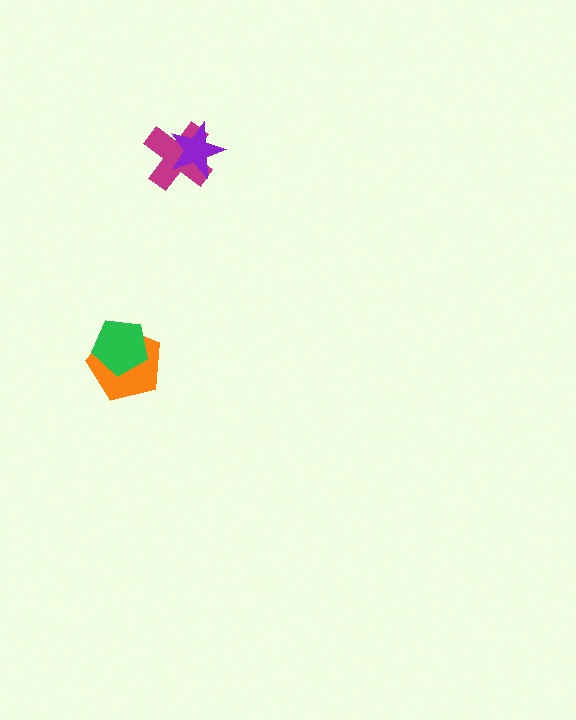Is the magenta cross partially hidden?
Yes, it is partially covered by another shape.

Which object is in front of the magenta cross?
The purple star is in front of the magenta cross.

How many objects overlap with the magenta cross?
1 object overlaps with the magenta cross.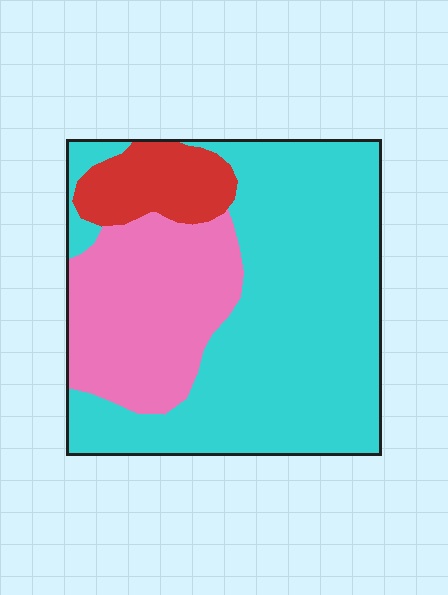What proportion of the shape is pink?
Pink covers 28% of the shape.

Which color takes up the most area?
Cyan, at roughly 60%.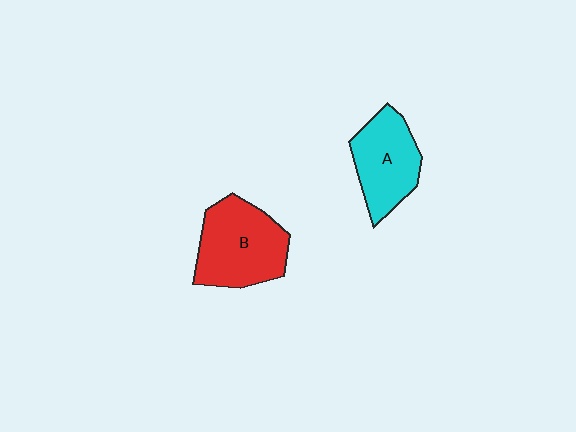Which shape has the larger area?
Shape B (red).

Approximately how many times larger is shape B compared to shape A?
Approximately 1.2 times.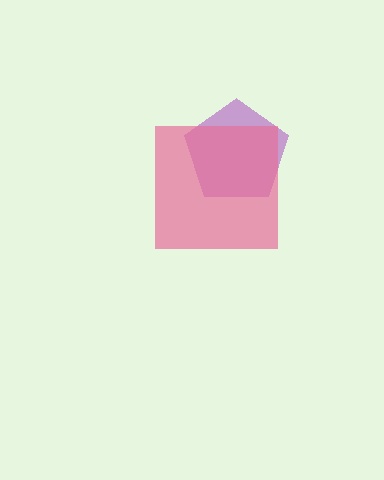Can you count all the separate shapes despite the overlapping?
Yes, there are 2 separate shapes.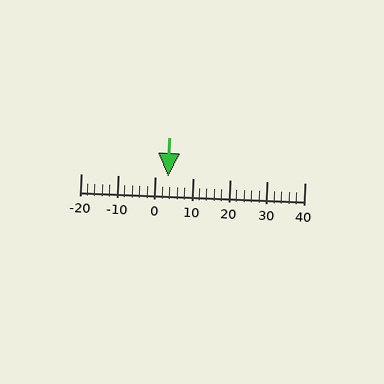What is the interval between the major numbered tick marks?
The major tick marks are spaced 10 units apart.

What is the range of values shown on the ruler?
The ruler shows values from -20 to 40.